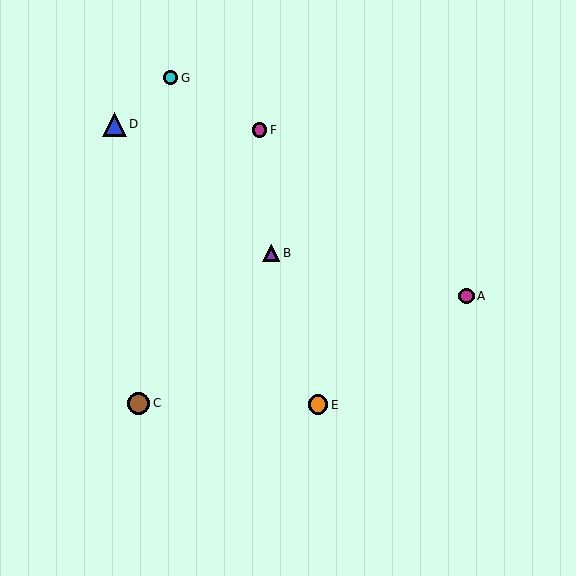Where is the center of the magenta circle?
The center of the magenta circle is at (466, 296).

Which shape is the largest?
The blue triangle (labeled D) is the largest.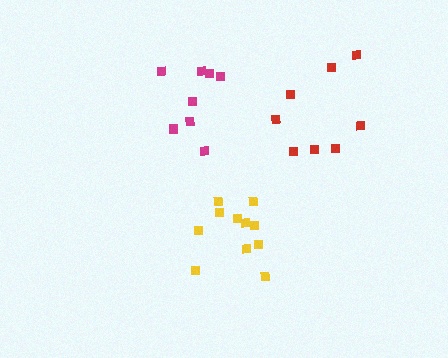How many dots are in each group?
Group 1: 11 dots, Group 2: 8 dots, Group 3: 8 dots (27 total).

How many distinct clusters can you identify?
There are 3 distinct clusters.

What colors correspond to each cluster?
The clusters are colored: yellow, magenta, red.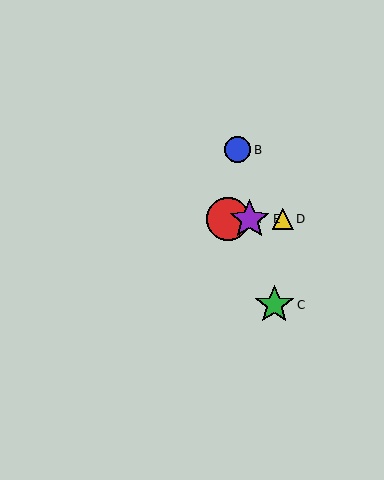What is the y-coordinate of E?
Object E is at y≈219.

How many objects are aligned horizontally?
3 objects (A, D, E) are aligned horizontally.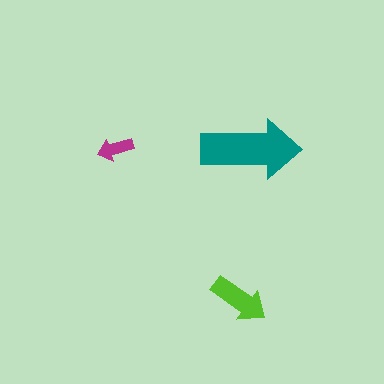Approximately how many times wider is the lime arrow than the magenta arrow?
About 1.5 times wider.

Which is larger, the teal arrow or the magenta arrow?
The teal one.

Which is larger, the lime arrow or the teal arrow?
The teal one.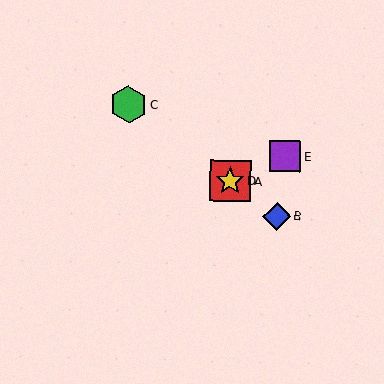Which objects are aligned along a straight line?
Objects A, B, C, D are aligned along a straight line.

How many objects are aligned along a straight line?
4 objects (A, B, C, D) are aligned along a straight line.